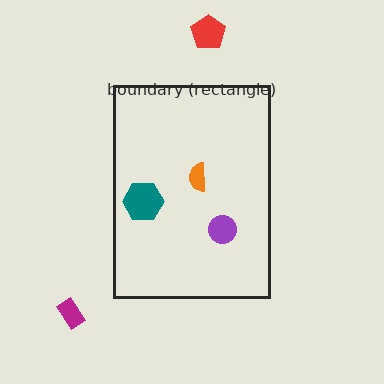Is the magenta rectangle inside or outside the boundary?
Outside.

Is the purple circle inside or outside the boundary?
Inside.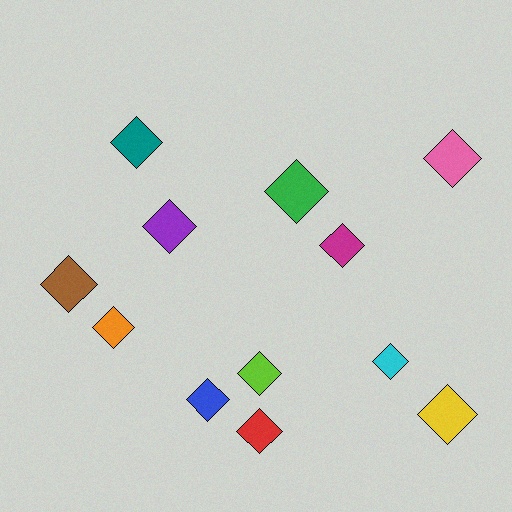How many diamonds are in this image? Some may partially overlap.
There are 12 diamonds.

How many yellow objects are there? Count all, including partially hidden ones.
There is 1 yellow object.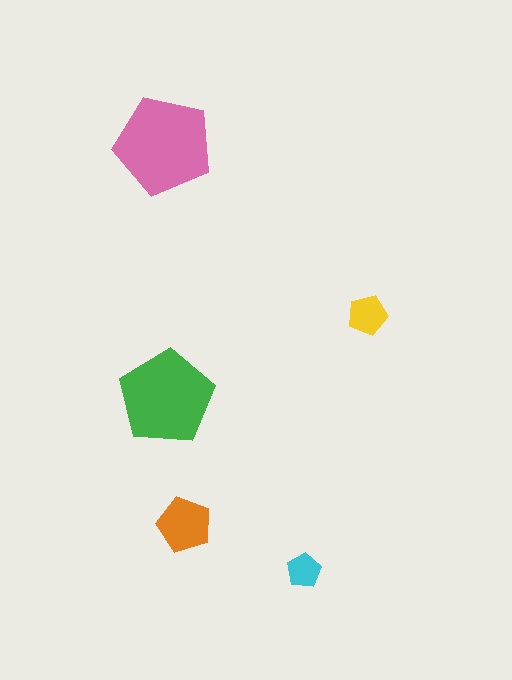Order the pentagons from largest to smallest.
the pink one, the green one, the orange one, the yellow one, the cyan one.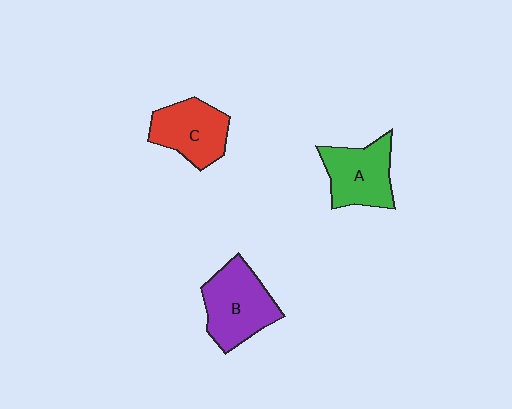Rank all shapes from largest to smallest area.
From largest to smallest: B (purple), A (green), C (red).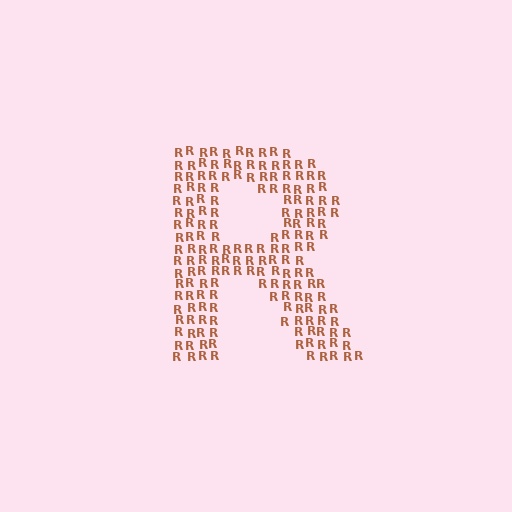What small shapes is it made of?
It is made of small letter R's.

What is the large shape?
The large shape is the letter R.